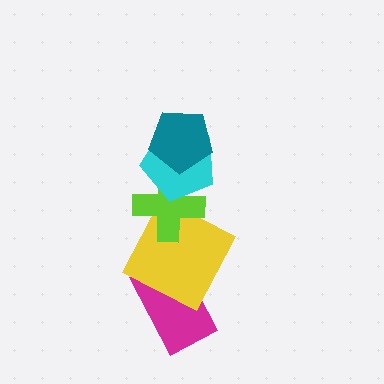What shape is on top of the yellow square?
The lime cross is on top of the yellow square.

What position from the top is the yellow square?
The yellow square is 4th from the top.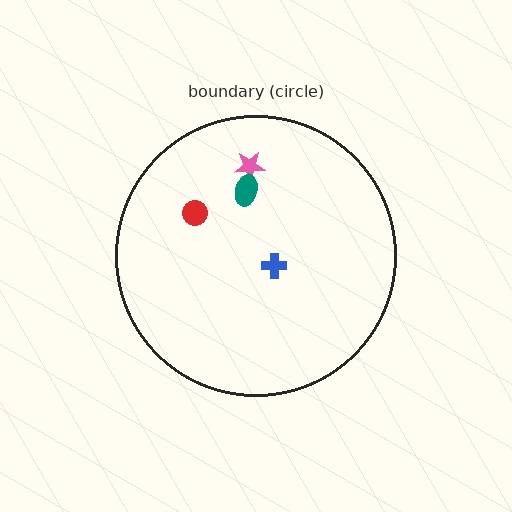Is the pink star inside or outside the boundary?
Inside.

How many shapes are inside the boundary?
4 inside, 0 outside.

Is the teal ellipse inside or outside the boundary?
Inside.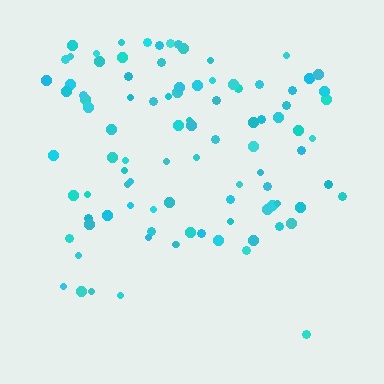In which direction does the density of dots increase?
From bottom to top, with the top side densest.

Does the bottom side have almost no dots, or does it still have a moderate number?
Still a moderate number, just noticeably fewer than the top.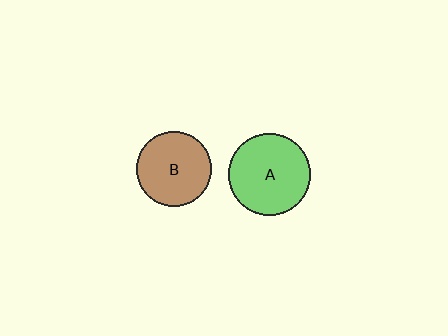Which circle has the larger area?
Circle A (green).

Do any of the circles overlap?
No, none of the circles overlap.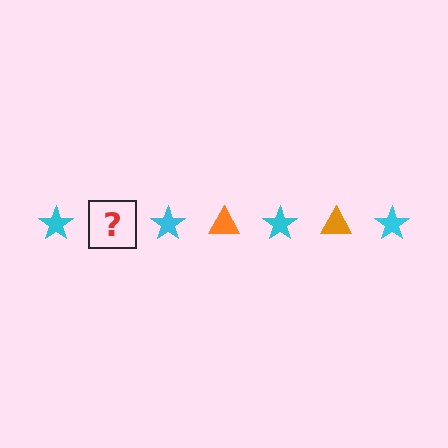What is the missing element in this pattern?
The missing element is an orange triangle.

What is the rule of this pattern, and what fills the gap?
The rule is that the pattern alternates between cyan star and orange triangle. The gap should be filled with an orange triangle.